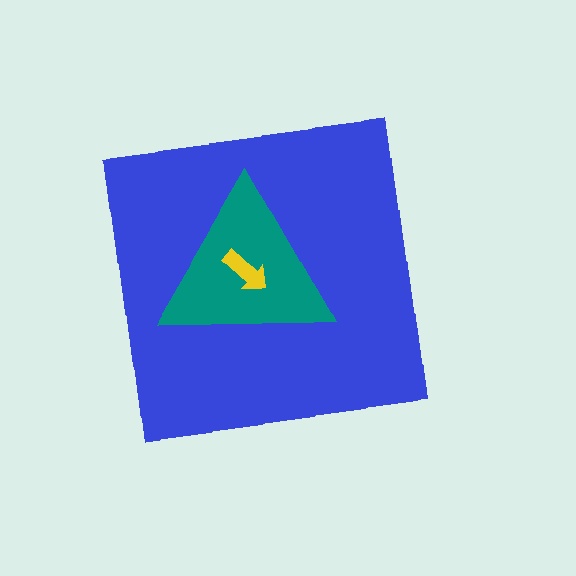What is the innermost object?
The yellow arrow.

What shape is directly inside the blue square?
The teal triangle.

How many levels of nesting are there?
3.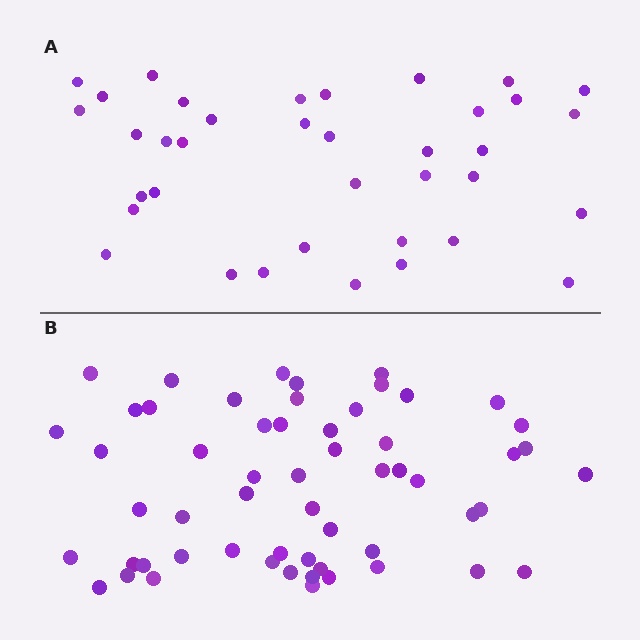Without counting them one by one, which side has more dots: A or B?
Region B (the bottom region) has more dots.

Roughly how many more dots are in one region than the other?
Region B has approximately 20 more dots than region A.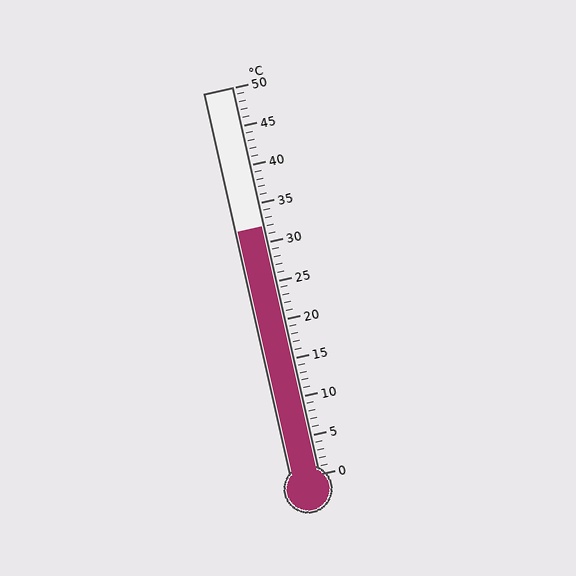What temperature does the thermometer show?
The thermometer shows approximately 32°C.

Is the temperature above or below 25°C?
The temperature is above 25°C.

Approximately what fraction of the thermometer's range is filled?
The thermometer is filled to approximately 65% of its range.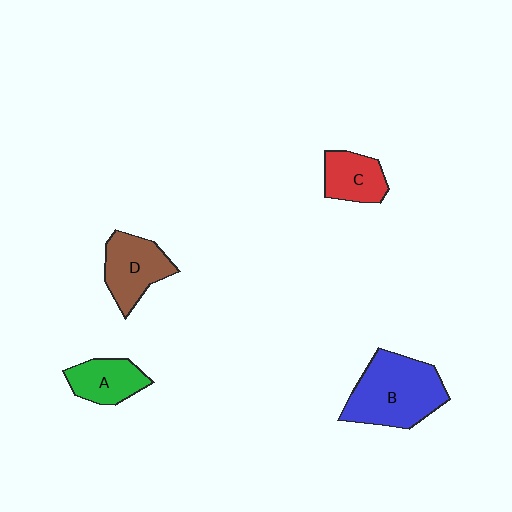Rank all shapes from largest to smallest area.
From largest to smallest: B (blue), D (brown), A (green), C (red).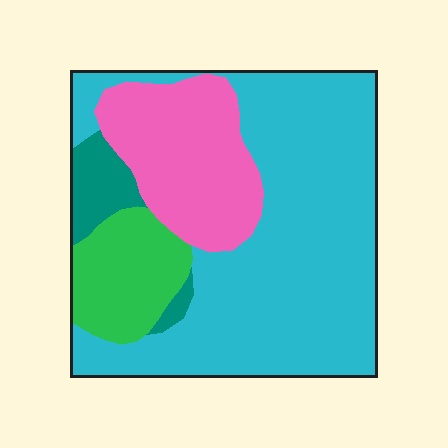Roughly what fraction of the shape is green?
Green covers about 15% of the shape.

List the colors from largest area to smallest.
From largest to smallest: cyan, pink, green, teal.